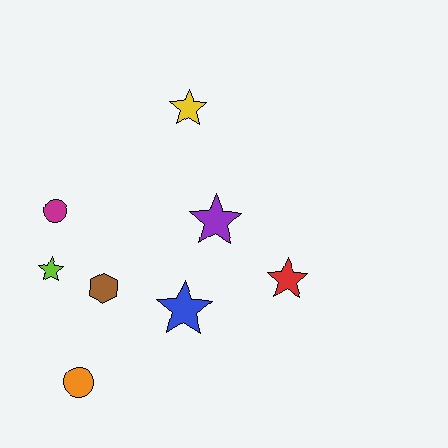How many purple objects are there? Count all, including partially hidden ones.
There is 1 purple object.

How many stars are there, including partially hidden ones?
There are 5 stars.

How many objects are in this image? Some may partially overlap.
There are 8 objects.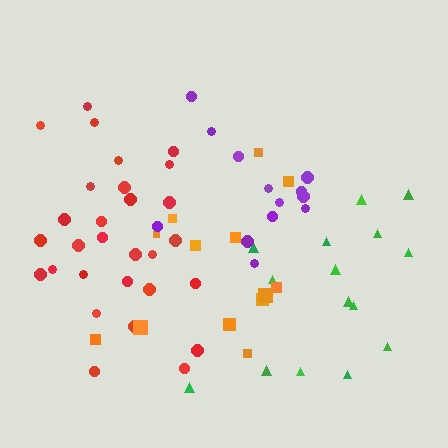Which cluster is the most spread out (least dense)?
Green.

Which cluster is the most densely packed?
Red.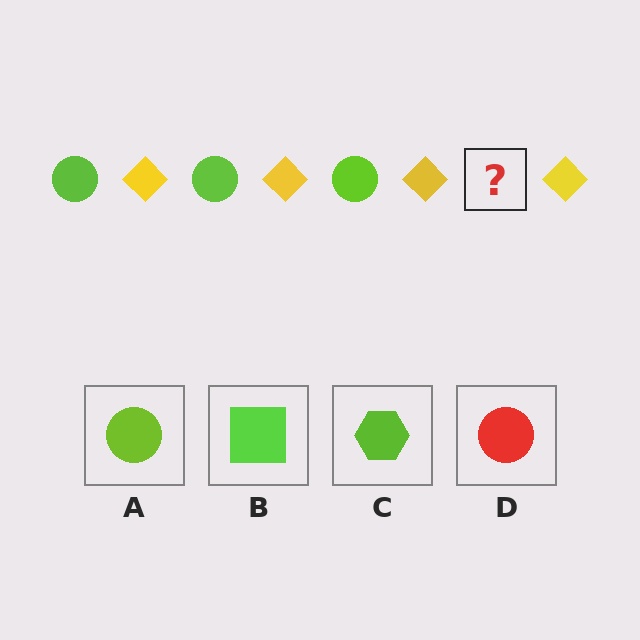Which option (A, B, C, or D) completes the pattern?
A.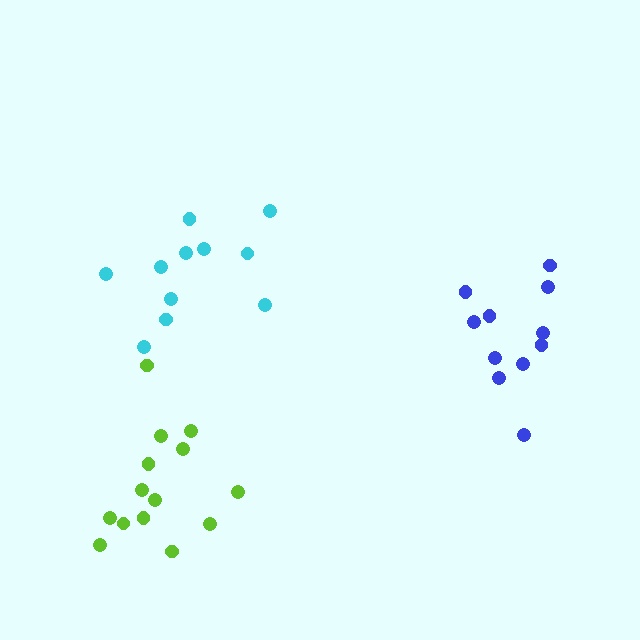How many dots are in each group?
Group 1: 11 dots, Group 2: 14 dots, Group 3: 11 dots (36 total).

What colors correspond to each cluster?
The clusters are colored: blue, lime, cyan.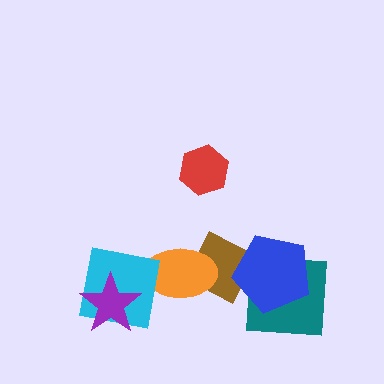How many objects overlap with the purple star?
1 object overlaps with the purple star.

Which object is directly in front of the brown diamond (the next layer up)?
The orange ellipse is directly in front of the brown diamond.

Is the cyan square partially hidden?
Yes, it is partially covered by another shape.